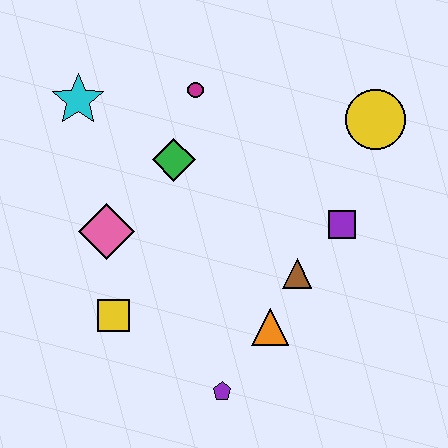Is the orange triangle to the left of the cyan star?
No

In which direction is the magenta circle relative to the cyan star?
The magenta circle is to the right of the cyan star.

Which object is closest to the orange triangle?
The brown triangle is closest to the orange triangle.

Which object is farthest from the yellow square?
The yellow circle is farthest from the yellow square.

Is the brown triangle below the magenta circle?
Yes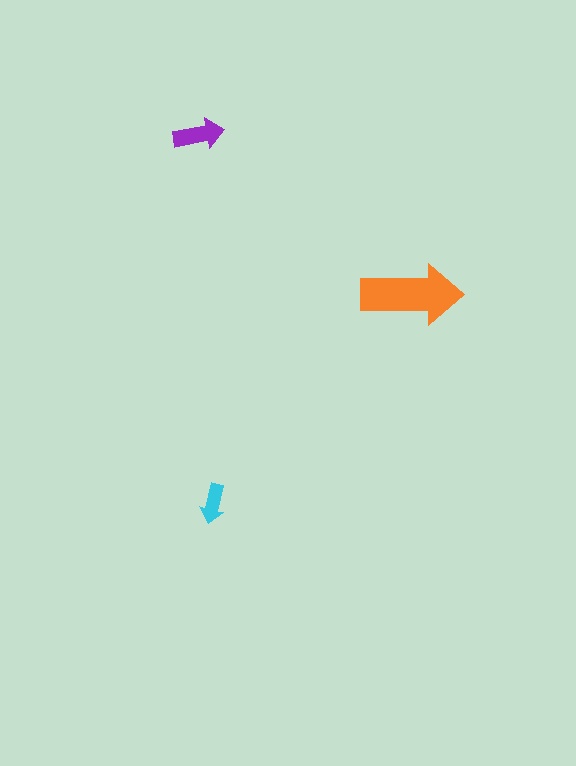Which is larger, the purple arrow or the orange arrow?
The orange one.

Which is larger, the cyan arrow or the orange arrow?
The orange one.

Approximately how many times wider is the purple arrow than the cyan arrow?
About 1.5 times wider.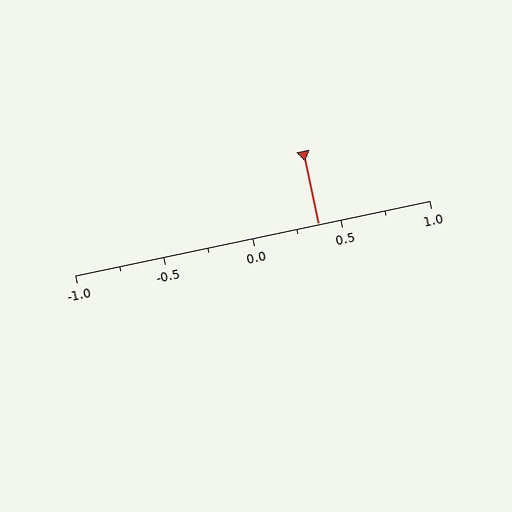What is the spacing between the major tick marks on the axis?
The major ticks are spaced 0.5 apart.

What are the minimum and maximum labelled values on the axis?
The axis runs from -1.0 to 1.0.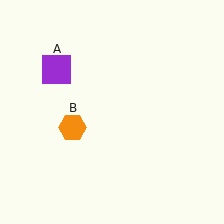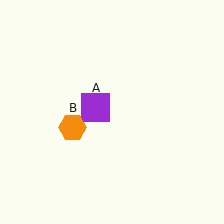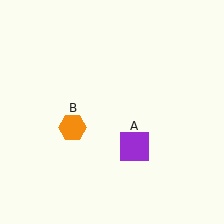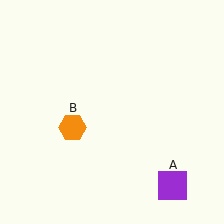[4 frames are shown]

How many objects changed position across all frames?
1 object changed position: purple square (object A).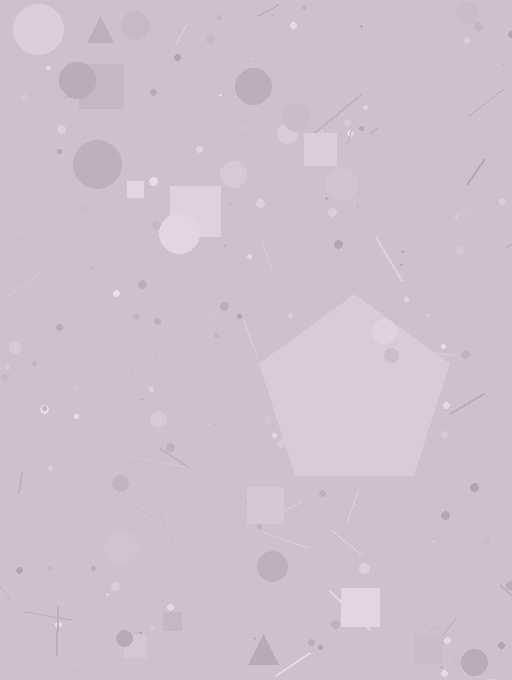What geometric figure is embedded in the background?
A pentagon is embedded in the background.